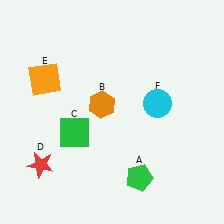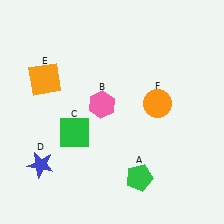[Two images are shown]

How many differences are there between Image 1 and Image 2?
There are 3 differences between the two images.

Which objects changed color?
B changed from orange to pink. D changed from red to blue. F changed from cyan to orange.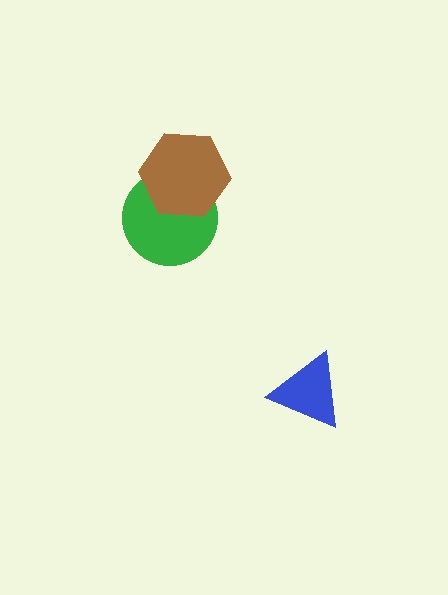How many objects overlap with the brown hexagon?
1 object overlaps with the brown hexagon.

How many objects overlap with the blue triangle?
0 objects overlap with the blue triangle.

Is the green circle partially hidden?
Yes, it is partially covered by another shape.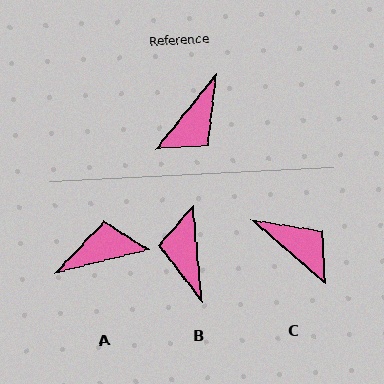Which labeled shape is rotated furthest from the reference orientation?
A, about 143 degrees away.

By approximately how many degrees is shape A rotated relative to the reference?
Approximately 143 degrees counter-clockwise.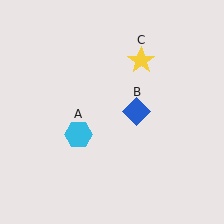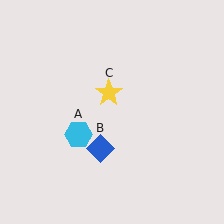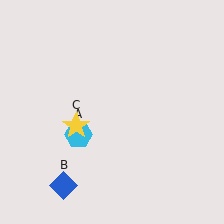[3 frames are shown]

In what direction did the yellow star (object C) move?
The yellow star (object C) moved down and to the left.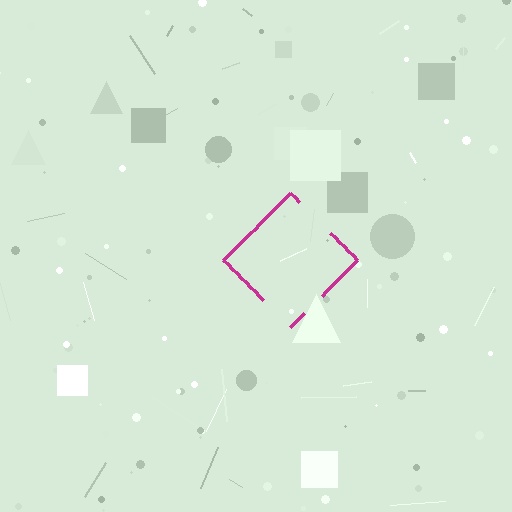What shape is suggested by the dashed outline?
The dashed outline suggests a diamond.